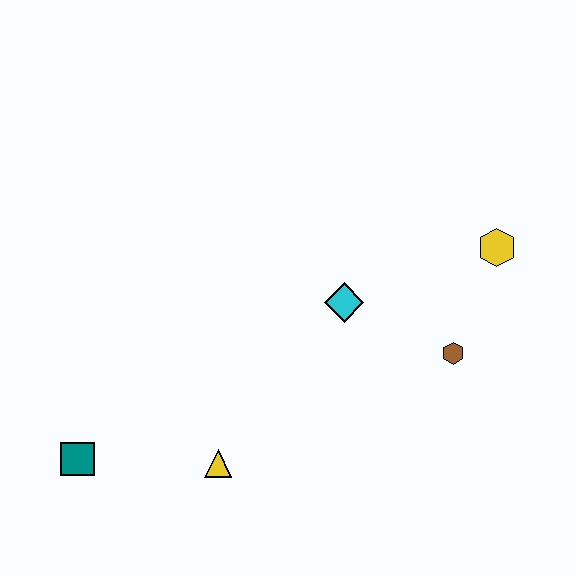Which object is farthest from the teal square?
The yellow hexagon is farthest from the teal square.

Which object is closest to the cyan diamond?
The brown hexagon is closest to the cyan diamond.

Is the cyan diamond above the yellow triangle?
Yes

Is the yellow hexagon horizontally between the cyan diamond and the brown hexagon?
No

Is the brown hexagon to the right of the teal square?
Yes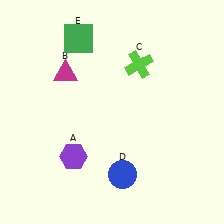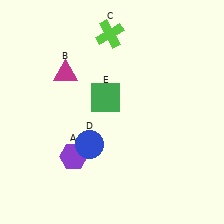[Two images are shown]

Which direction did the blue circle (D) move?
The blue circle (D) moved left.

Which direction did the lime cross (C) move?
The lime cross (C) moved up.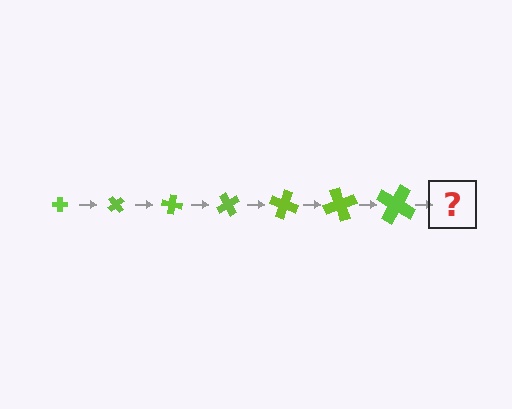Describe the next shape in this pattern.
It should be a cross, larger than the previous one and rotated 350 degrees from the start.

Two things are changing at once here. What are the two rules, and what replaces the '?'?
The two rules are that the cross grows larger each step and it rotates 50 degrees each step. The '?' should be a cross, larger than the previous one and rotated 350 degrees from the start.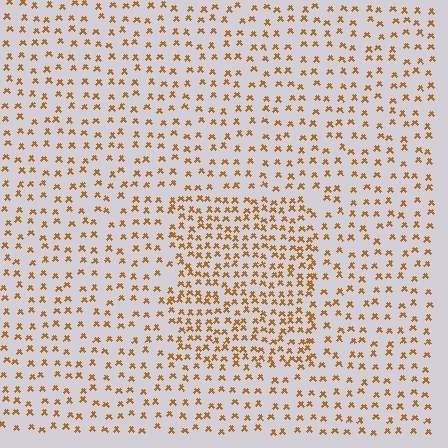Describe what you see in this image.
The image contains small brown elements arranged at two different densities. A rectangle-shaped region is visible where the elements are more densely packed than the surrounding area.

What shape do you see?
I see a rectangle.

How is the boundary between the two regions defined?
The boundary is defined by a change in element density (approximately 1.9x ratio). All elements are the same color, size, and shape.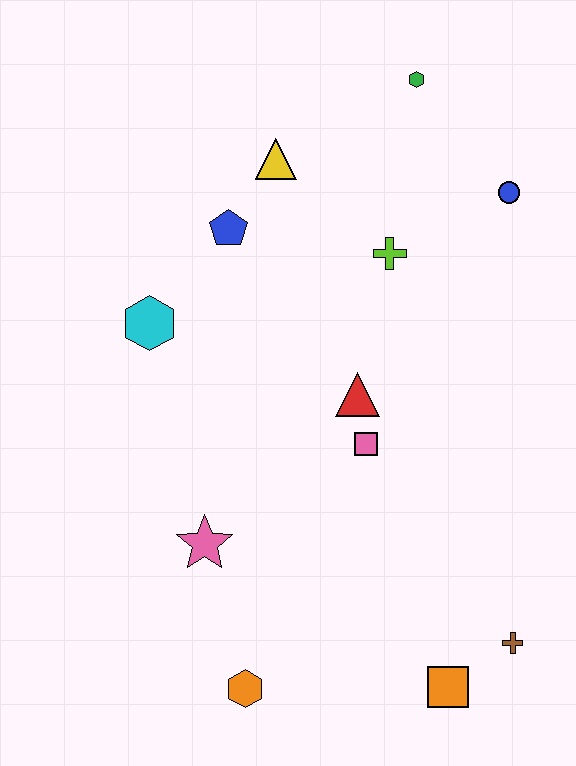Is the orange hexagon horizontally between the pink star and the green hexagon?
Yes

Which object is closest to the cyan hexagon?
The blue pentagon is closest to the cyan hexagon.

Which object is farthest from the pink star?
The green hexagon is farthest from the pink star.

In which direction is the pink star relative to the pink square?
The pink star is to the left of the pink square.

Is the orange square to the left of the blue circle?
Yes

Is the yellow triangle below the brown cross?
No